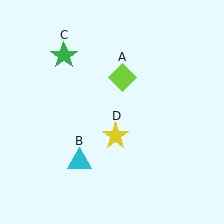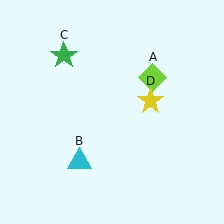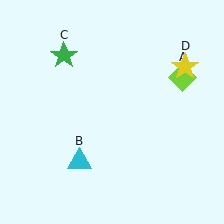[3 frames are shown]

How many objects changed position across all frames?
2 objects changed position: lime diamond (object A), yellow star (object D).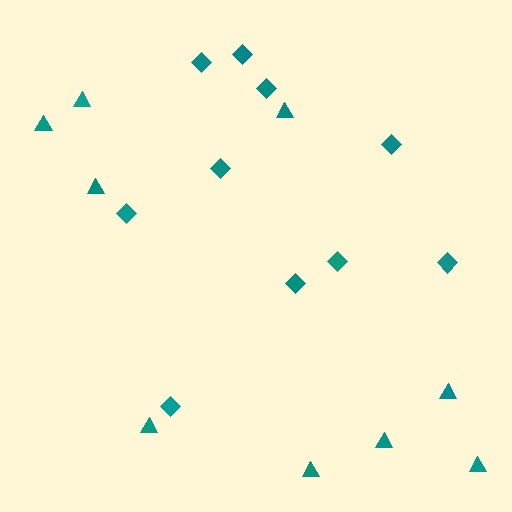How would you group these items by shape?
There are 2 groups: one group of diamonds (10) and one group of triangles (9).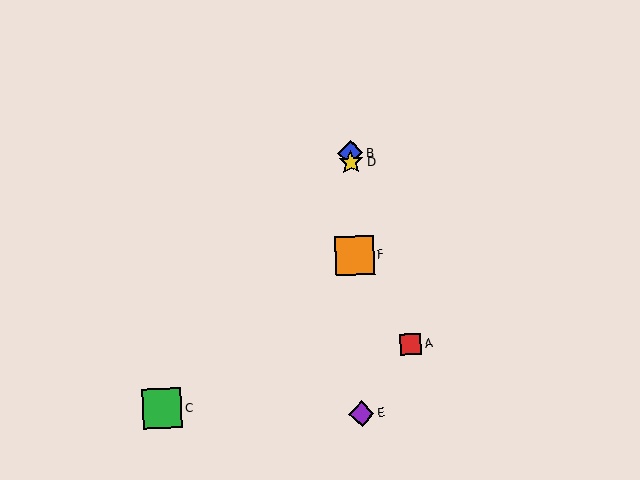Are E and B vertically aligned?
Yes, both are at x≈361.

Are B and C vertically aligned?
No, B is at x≈350 and C is at x≈162.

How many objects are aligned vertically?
4 objects (B, D, E, F) are aligned vertically.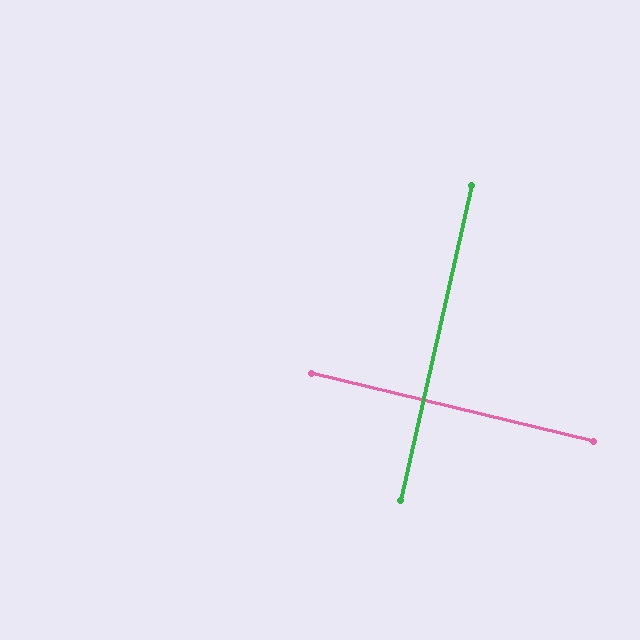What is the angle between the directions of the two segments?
Approximately 89 degrees.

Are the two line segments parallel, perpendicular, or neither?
Perpendicular — they meet at approximately 89°.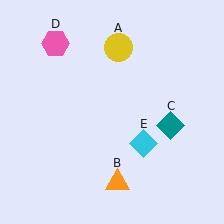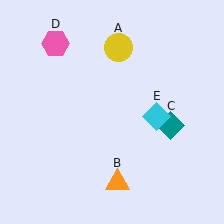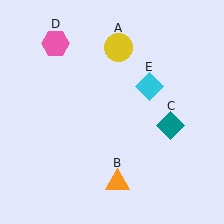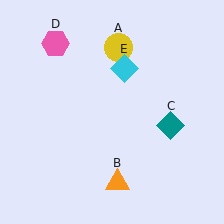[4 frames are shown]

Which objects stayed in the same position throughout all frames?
Yellow circle (object A) and orange triangle (object B) and teal diamond (object C) and pink hexagon (object D) remained stationary.